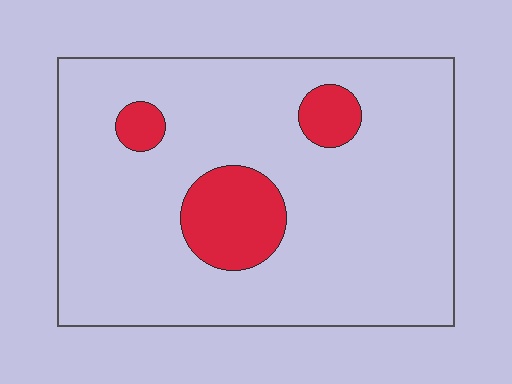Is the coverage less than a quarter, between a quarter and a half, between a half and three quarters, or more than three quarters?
Less than a quarter.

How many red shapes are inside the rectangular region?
3.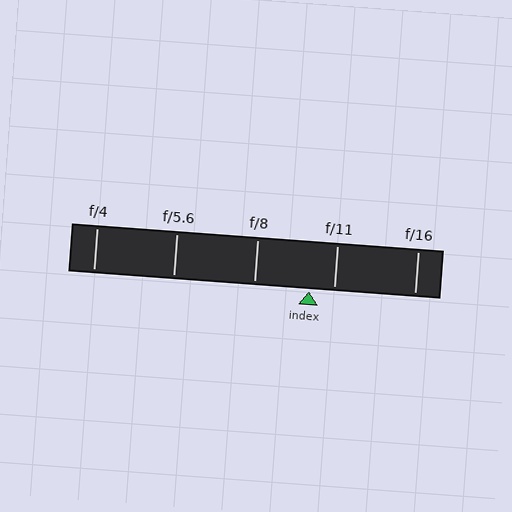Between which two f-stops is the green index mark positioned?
The index mark is between f/8 and f/11.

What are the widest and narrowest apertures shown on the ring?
The widest aperture shown is f/4 and the narrowest is f/16.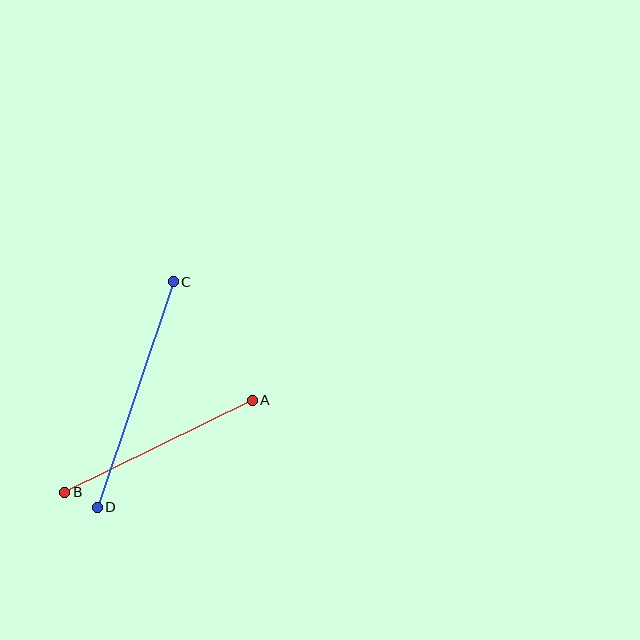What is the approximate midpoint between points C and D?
The midpoint is at approximately (135, 394) pixels.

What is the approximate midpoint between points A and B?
The midpoint is at approximately (158, 446) pixels.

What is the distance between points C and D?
The distance is approximately 238 pixels.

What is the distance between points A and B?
The distance is approximately 209 pixels.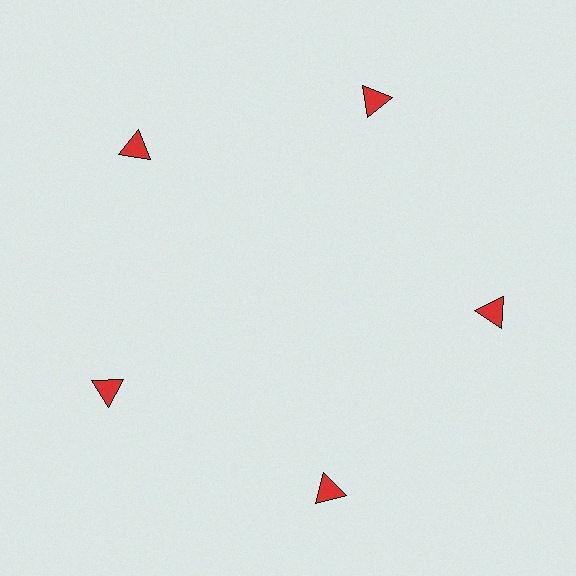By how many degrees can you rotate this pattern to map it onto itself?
The pattern maps onto itself every 72 degrees of rotation.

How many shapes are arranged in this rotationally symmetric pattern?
There are 5 shapes, arranged in 5 groups of 1.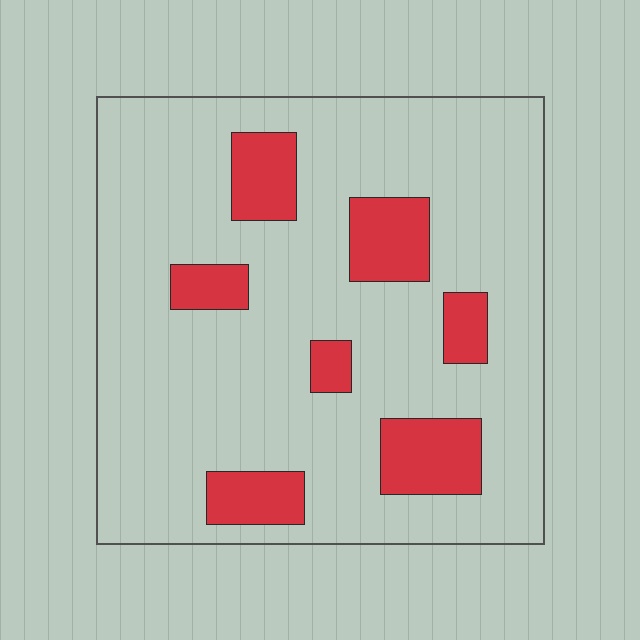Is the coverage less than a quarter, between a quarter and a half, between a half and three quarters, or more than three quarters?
Less than a quarter.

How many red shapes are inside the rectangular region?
7.